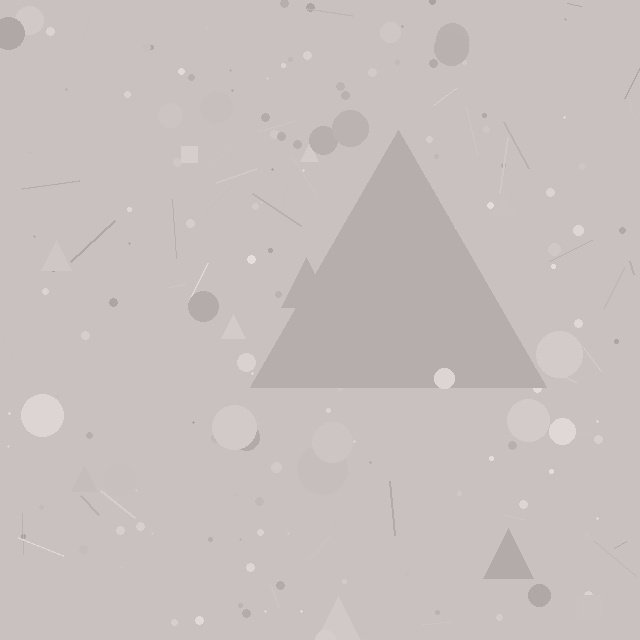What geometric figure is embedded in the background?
A triangle is embedded in the background.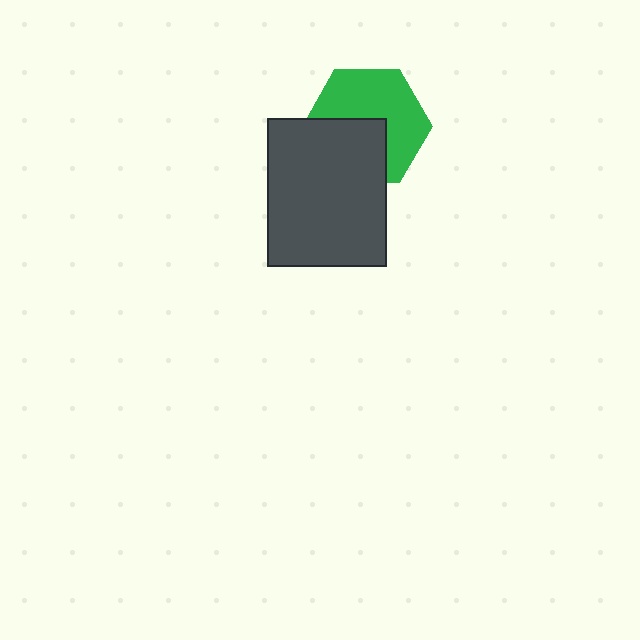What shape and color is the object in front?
The object in front is a dark gray rectangle.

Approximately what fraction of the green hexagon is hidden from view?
Roughly 42% of the green hexagon is hidden behind the dark gray rectangle.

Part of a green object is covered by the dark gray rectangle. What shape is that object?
It is a hexagon.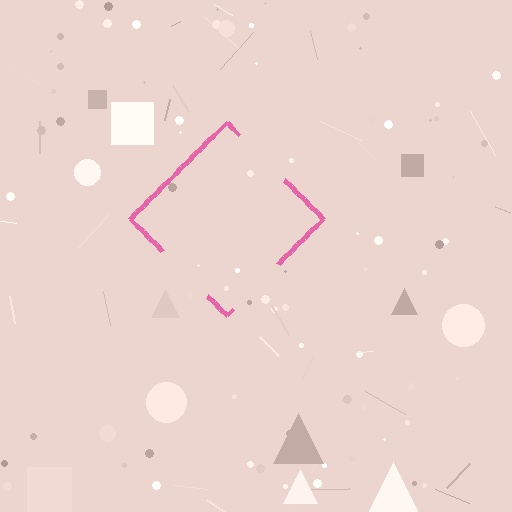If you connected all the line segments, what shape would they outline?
They would outline a diamond.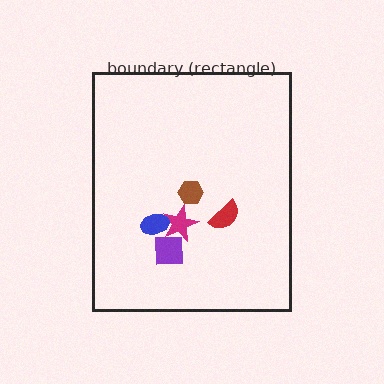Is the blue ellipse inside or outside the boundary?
Inside.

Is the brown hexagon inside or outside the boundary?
Inside.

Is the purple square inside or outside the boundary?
Inside.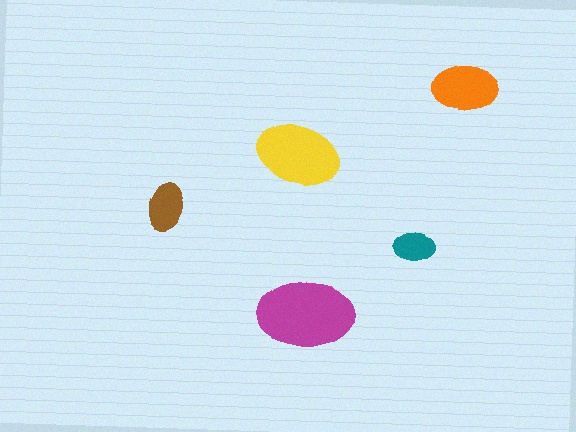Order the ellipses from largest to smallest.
the magenta one, the yellow one, the orange one, the brown one, the teal one.